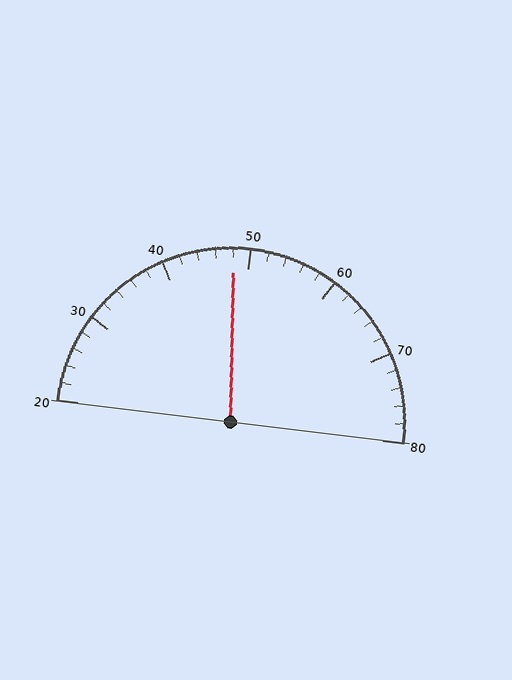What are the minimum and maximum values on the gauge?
The gauge ranges from 20 to 80.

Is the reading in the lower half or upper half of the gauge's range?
The reading is in the lower half of the range (20 to 80).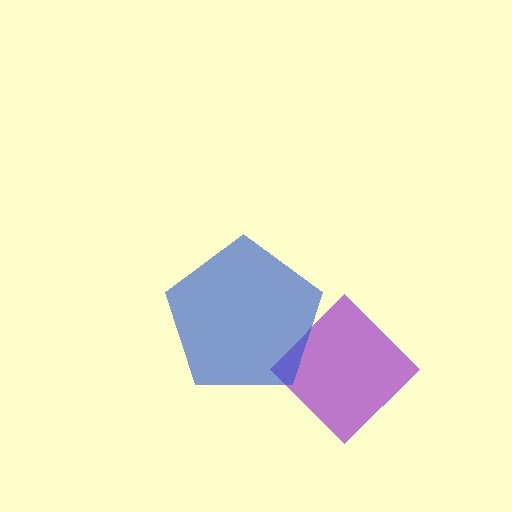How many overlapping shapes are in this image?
There are 2 overlapping shapes in the image.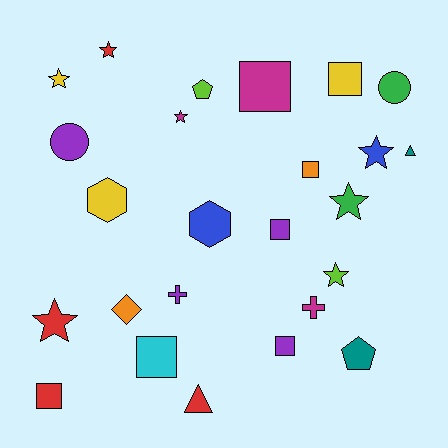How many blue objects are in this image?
There are 2 blue objects.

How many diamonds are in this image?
There is 1 diamond.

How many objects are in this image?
There are 25 objects.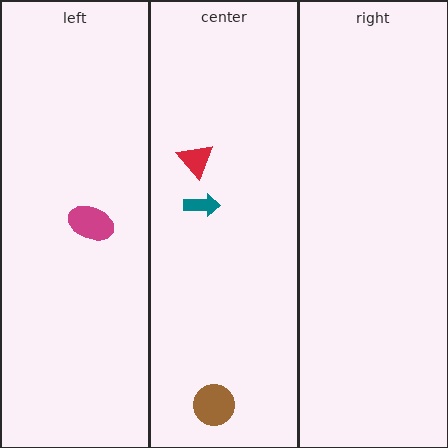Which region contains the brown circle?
The center region.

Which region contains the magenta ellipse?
The left region.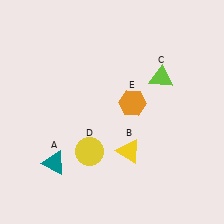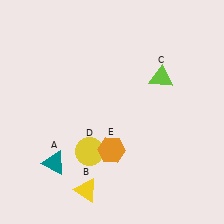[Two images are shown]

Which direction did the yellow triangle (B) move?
The yellow triangle (B) moved left.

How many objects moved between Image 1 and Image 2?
2 objects moved between the two images.